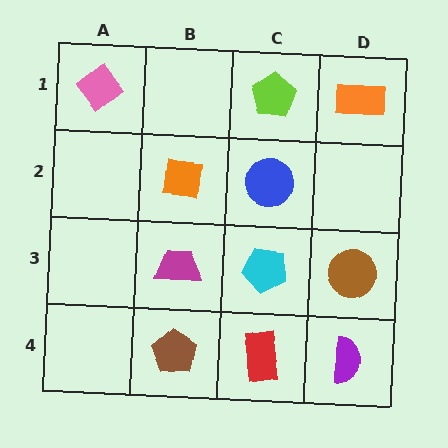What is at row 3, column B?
A magenta trapezoid.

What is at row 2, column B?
An orange square.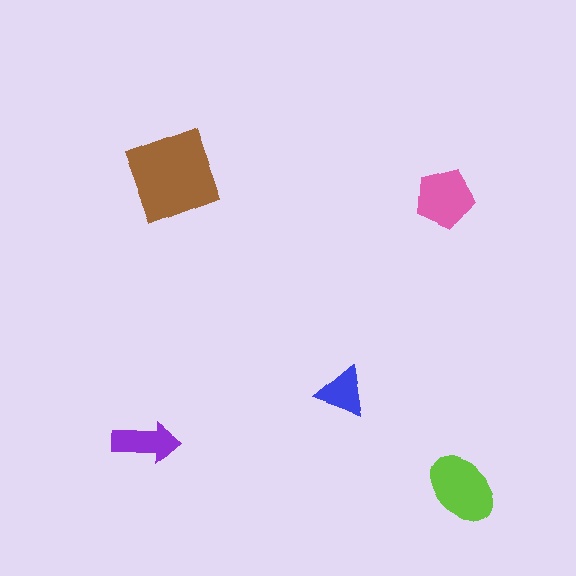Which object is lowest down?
The lime ellipse is bottommost.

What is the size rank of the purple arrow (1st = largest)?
4th.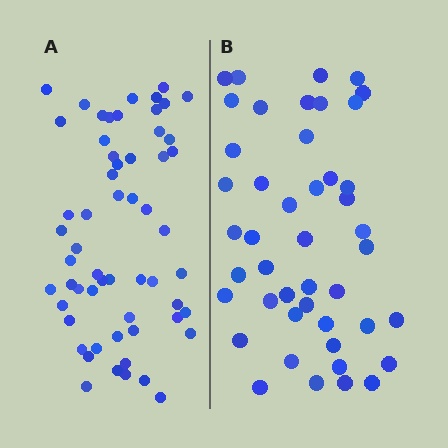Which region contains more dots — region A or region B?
Region A (the left region) has more dots.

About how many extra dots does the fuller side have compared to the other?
Region A has approximately 15 more dots than region B.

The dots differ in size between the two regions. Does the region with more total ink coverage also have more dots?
No. Region B has more total ink coverage because its dots are larger, but region A actually contains more individual dots. Total area can be misleading — the number of items is what matters here.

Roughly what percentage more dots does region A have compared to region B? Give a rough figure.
About 30% more.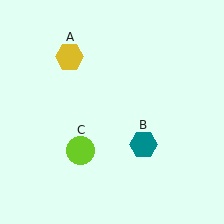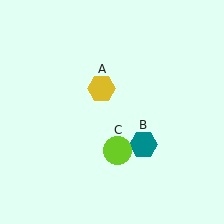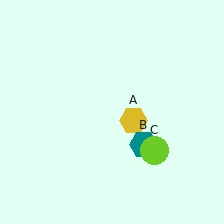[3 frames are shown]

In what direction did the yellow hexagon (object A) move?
The yellow hexagon (object A) moved down and to the right.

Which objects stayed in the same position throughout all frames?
Teal hexagon (object B) remained stationary.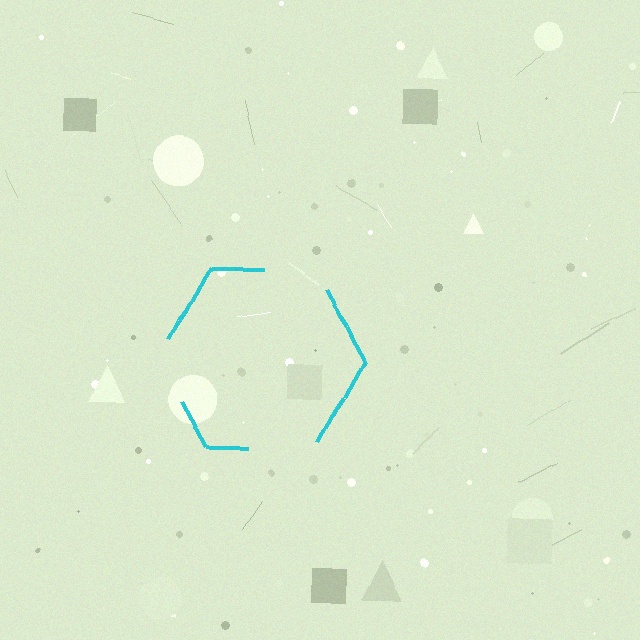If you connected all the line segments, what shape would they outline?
They would outline a hexagon.